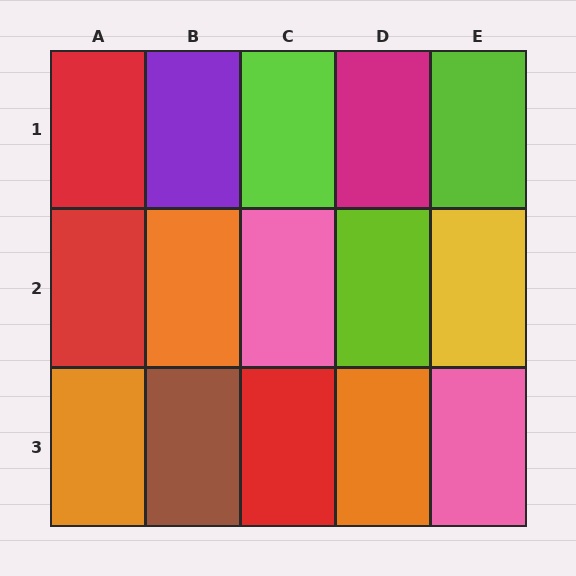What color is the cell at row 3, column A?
Orange.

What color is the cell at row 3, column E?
Pink.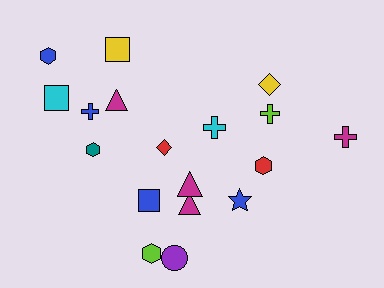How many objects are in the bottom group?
There are 8 objects.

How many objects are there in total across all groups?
There are 18 objects.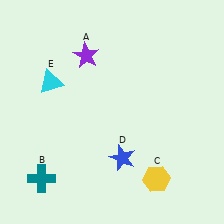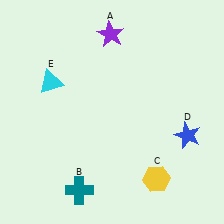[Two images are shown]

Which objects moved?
The objects that moved are: the purple star (A), the teal cross (B), the blue star (D).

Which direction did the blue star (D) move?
The blue star (D) moved right.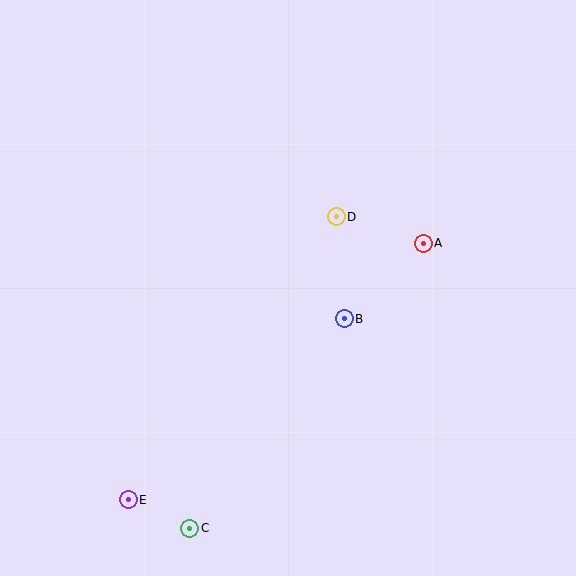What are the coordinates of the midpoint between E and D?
The midpoint between E and D is at (232, 358).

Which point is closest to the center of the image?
Point B at (344, 319) is closest to the center.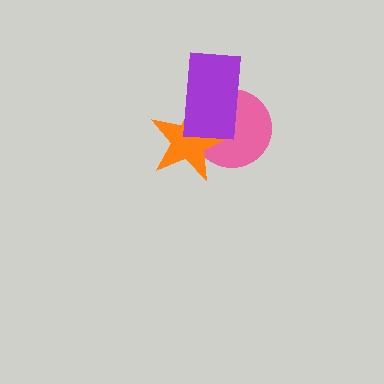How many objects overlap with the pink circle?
2 objects overlap with the pink circle.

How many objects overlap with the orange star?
2 objects overlap with the orange star.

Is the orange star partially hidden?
Yes, it is partially covered by another shape.